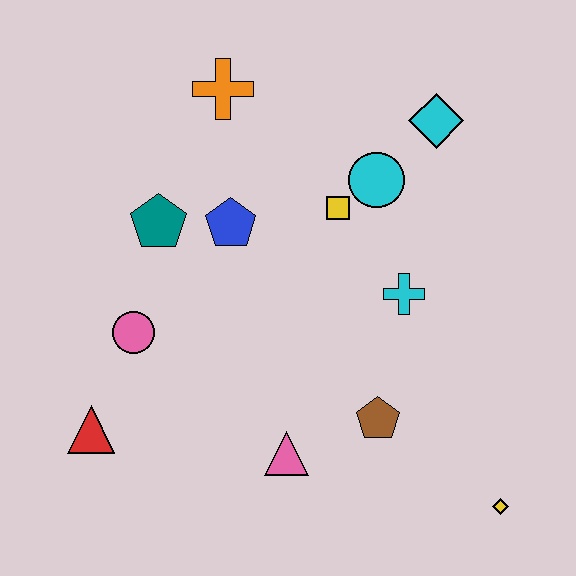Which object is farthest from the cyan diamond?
The red triangle is farthest from the cyan diamond.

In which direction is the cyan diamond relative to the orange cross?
The cyan diamond is to the right of the orange cross.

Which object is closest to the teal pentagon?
The blue pentagon is closest to the teal pentagon.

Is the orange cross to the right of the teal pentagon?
Yes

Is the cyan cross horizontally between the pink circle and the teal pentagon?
No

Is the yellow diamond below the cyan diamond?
Yes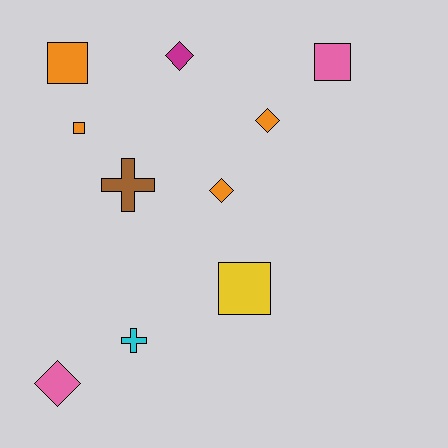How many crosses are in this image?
There are 2 crosses.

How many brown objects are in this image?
There is 1 brown object.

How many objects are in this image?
There are 10 objects.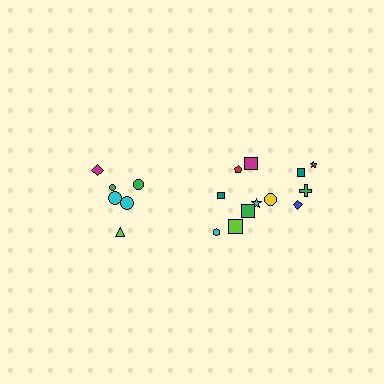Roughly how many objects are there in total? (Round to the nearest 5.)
Roughly 20 objects in total.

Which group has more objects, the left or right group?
The right group.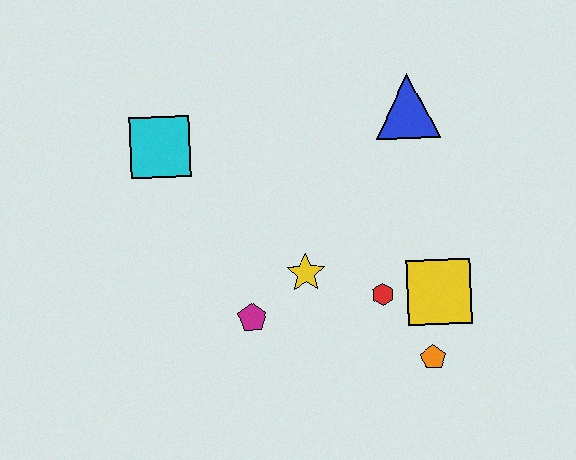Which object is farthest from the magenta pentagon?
The blue triangle is farthest from the magenta pentagon.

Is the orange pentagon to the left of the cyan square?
No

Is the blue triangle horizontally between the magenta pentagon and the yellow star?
No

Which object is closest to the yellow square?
The red hexagon is closest to the yellow square.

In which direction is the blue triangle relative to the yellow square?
The blue triangle is above the yellow square.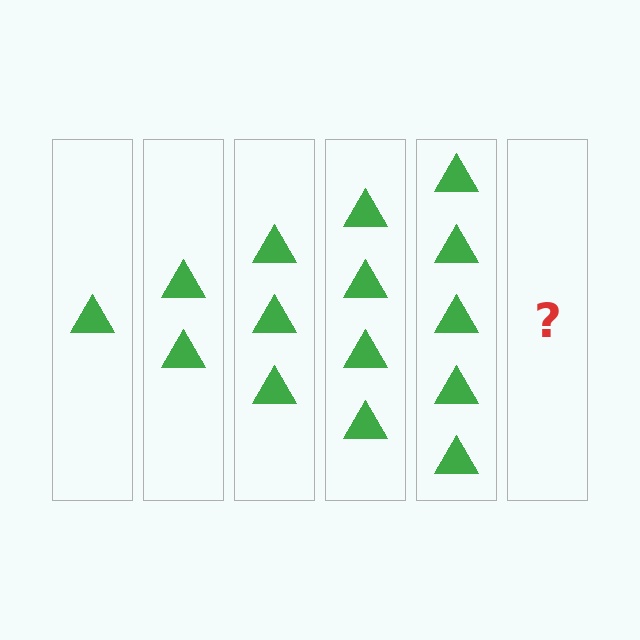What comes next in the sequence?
The next element should be 6 triangles.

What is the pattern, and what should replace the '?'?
The pattern is that each step adds one more triangle. The '?' should be 6 triangles.